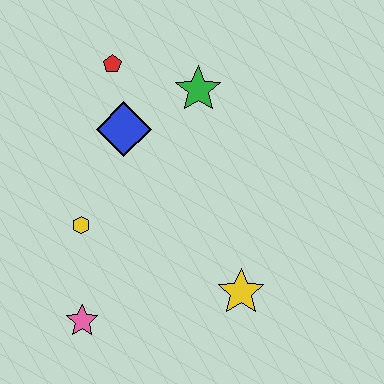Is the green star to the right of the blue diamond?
Yes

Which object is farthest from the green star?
The pink star is farthest from the green star.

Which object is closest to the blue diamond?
The red pentagon is closest to the blue diamond.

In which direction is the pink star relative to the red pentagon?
The pink star is below the red pentagon.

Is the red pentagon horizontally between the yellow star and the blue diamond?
No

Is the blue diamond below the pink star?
No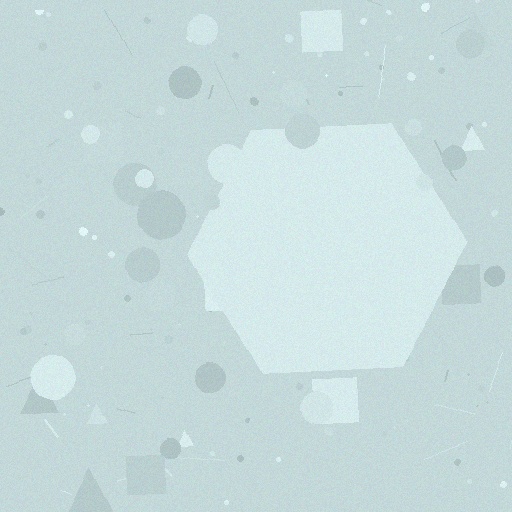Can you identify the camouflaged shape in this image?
The camouflaged shape is a hexagon.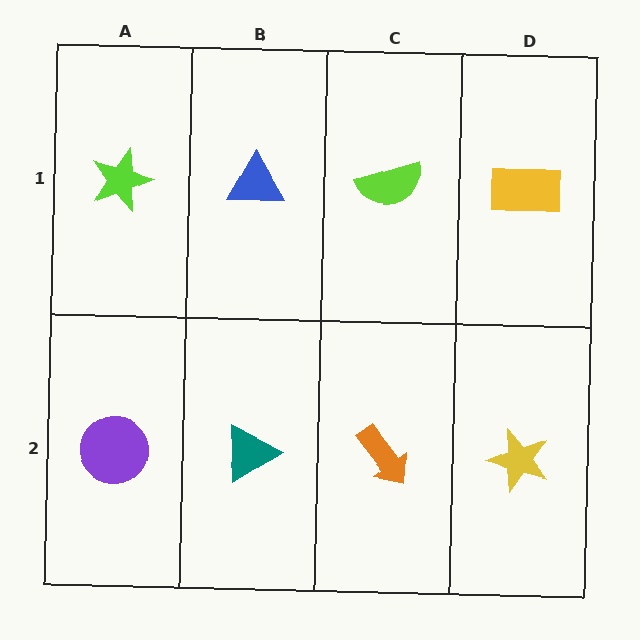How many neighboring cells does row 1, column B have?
3.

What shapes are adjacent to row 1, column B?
A teal triangle (row 2, column B), a lime star (row 1, column A), a lime semicircle (row 1, column C).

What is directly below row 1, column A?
A purple circle.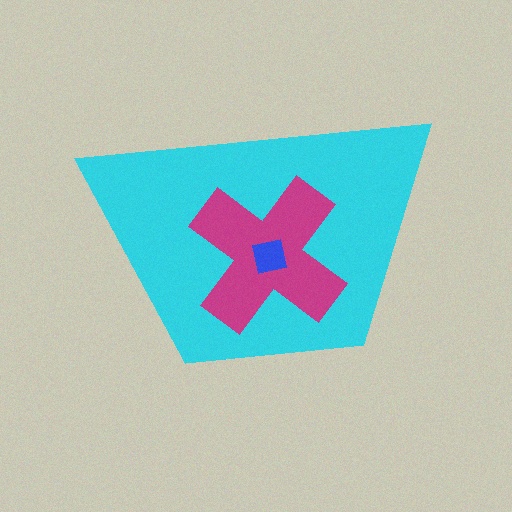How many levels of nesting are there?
3.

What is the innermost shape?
The blue square.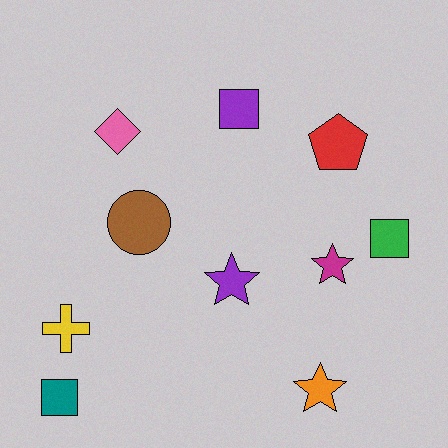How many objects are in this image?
There are 10 objects.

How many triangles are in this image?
There are no triangles.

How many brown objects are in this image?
There is 1 brown object.